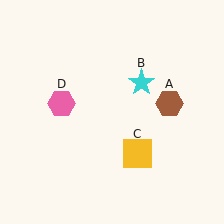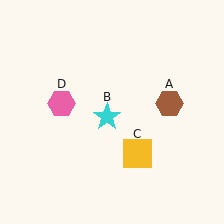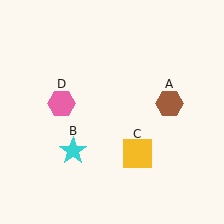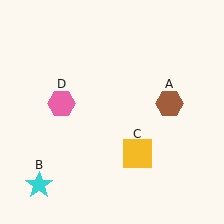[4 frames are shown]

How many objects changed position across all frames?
1 object changed position: cyan star (object B).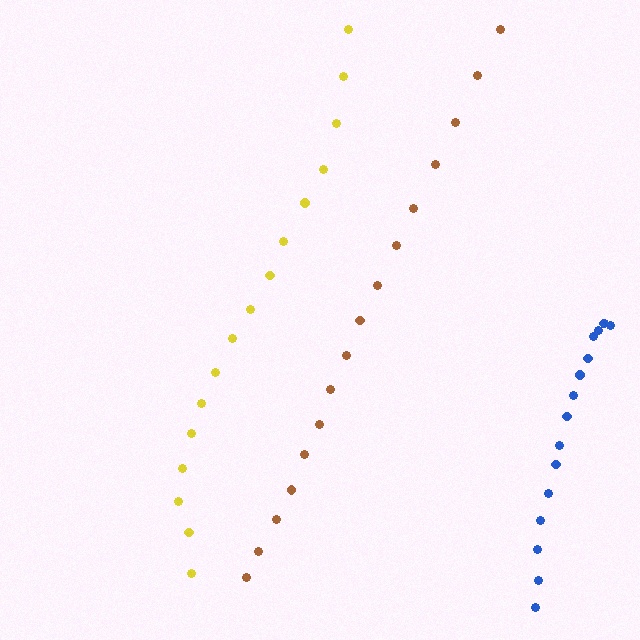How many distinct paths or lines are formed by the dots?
There are 3 distinct paths.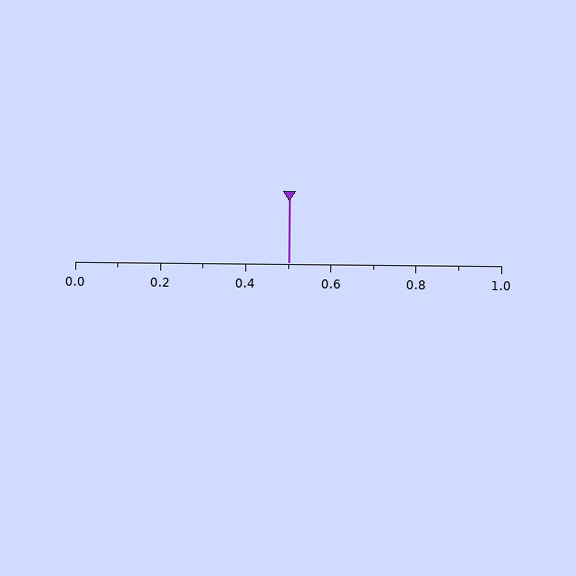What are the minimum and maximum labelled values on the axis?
The axis runs from 0.0 to 1.0.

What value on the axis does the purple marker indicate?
The marker indicates approximately 0.5.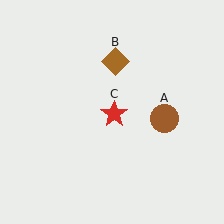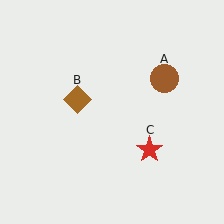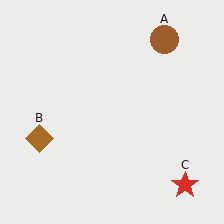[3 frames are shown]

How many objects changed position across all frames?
3 objects changed position: brown circle (object A), brown diamond (object B), red star (object C).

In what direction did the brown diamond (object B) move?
The brown diamond (object B) moved down and to the left.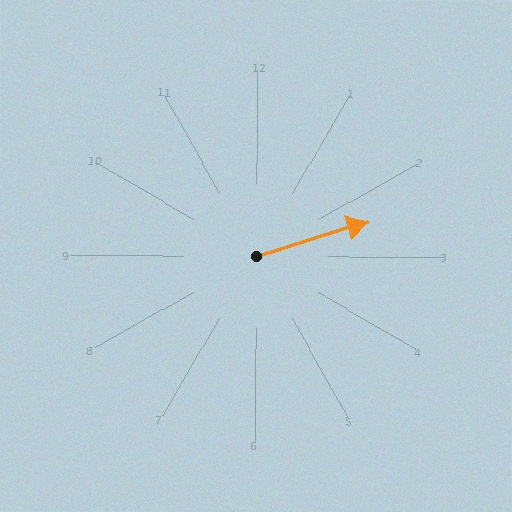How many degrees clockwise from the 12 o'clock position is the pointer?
Approximately 72 degrees.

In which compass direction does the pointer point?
East.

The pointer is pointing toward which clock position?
Roughly 2 o'clock.